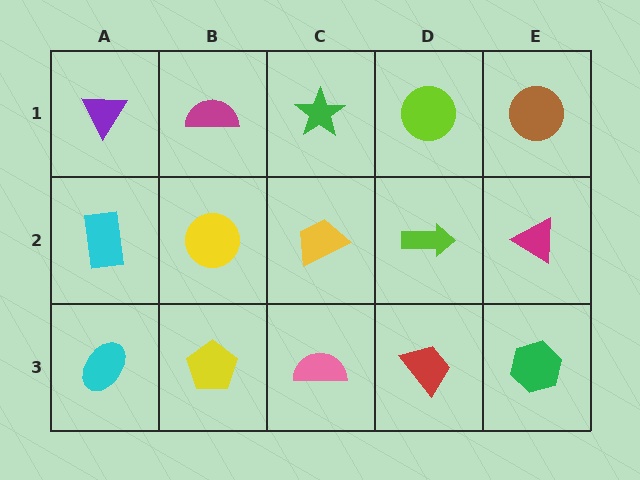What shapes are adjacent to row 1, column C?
A yellow trapezoid (row 2, column C), a magenta semicircle (row 1, column B), a lime circle (row 1, column D).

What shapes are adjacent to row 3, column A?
A cyan rectangle (row 2, column A), a yellow pentagon (row 3, column B).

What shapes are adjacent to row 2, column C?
A green star (row 1, column C), a pink semicircle (row 3, column C), a yellow circle (row 2, column B), a lime arrow (row 2, column D).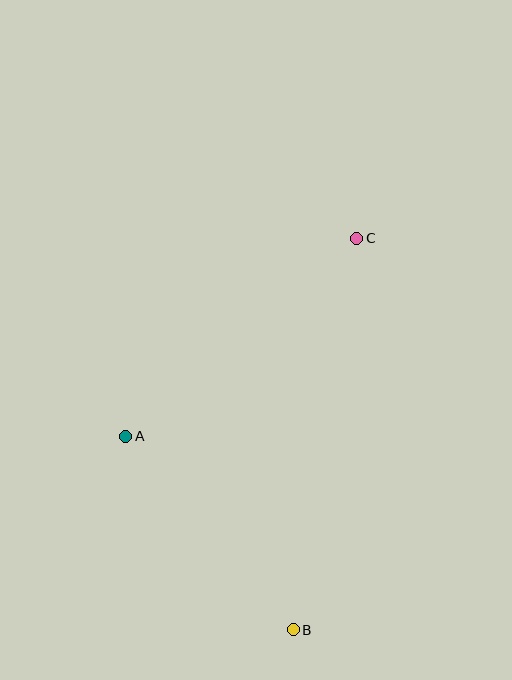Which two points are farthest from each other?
Points B and C are farthest from each other.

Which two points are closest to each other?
Points A and B are closest to each other.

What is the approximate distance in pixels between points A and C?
The distance between A and C is approximately 304 pixels.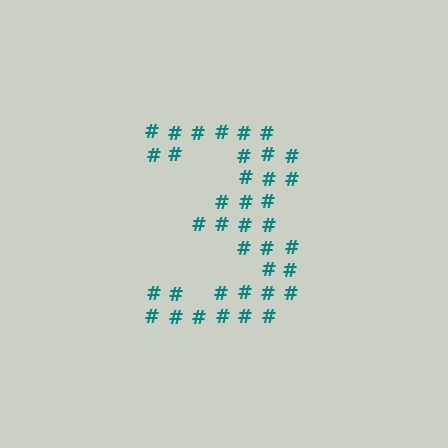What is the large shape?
The large shape is the digit 3.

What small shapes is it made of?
It is made of small hash symbols.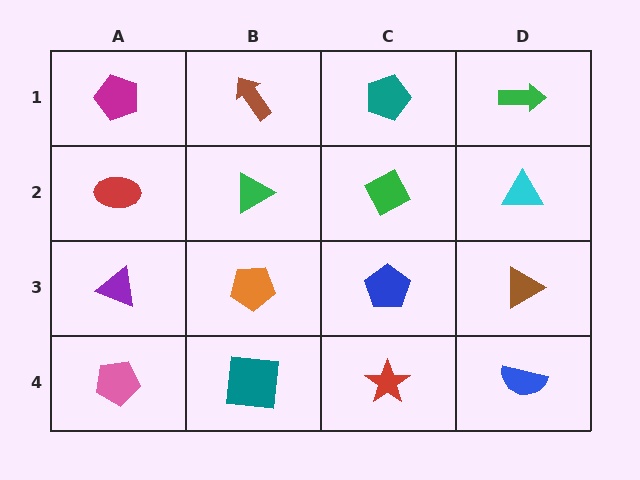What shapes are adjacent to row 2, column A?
A magenta pentagon (row 1, column A), a purple triangle (row 3, column A), a green triangle (row 2, column B).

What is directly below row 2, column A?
A purple triangle.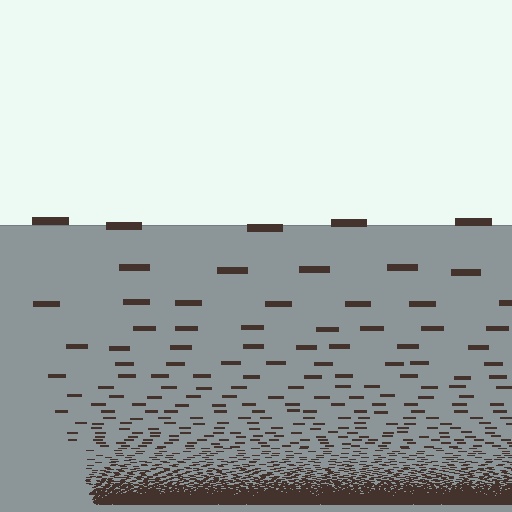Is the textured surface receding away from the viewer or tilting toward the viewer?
The surface appears to tilt toward the viewer. Texture elements get larger and sparser toward the top.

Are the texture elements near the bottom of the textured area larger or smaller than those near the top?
Smaller. The gradient is inverted — elements near the bottom are smaller and denser.